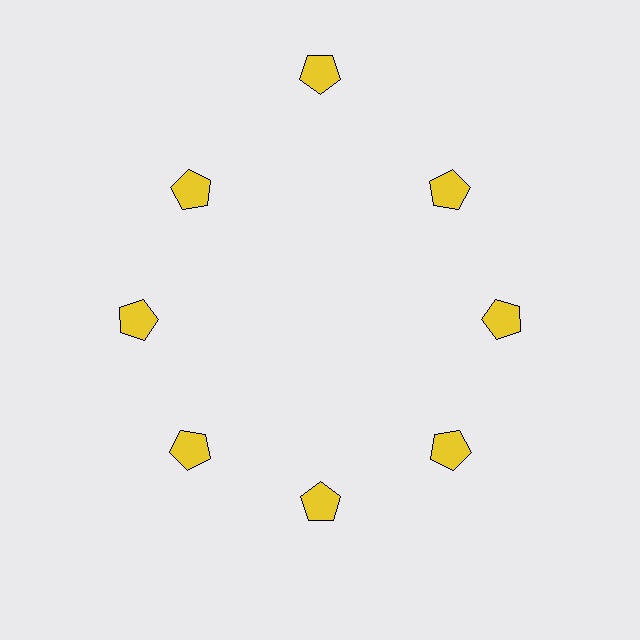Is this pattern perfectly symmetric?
No. The 8 yellow pentagons are arranged in a ring, but one element near the 12 o'clock position is pushed outward from the center, breaking the 8-fold rotational symmetry.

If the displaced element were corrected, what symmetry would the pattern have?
It would have 8-fold rotational symmetry — the pattern would map onto itself every 45 degrees.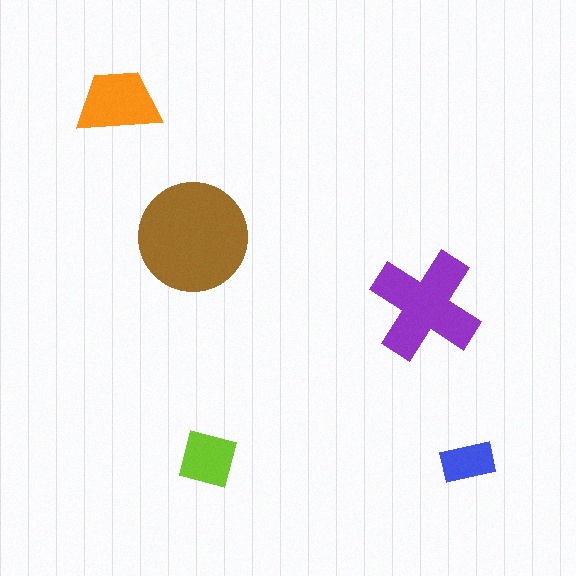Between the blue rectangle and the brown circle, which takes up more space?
The brown circle.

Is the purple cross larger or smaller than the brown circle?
Smaller.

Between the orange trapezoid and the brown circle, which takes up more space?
The brown circle.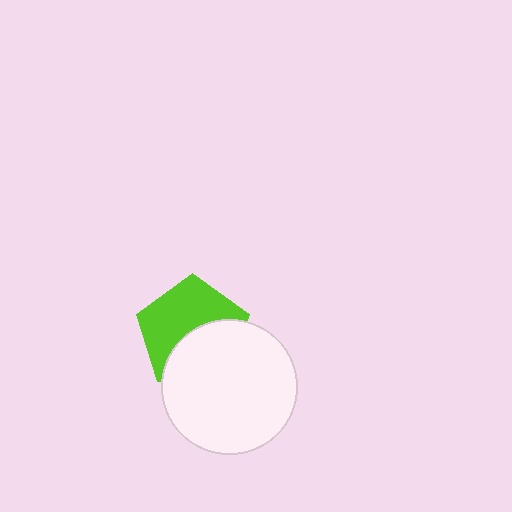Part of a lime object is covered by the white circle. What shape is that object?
It is a pentagon.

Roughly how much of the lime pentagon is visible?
About half of it is visible (roughly 56%).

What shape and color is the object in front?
The object in front is a white circle.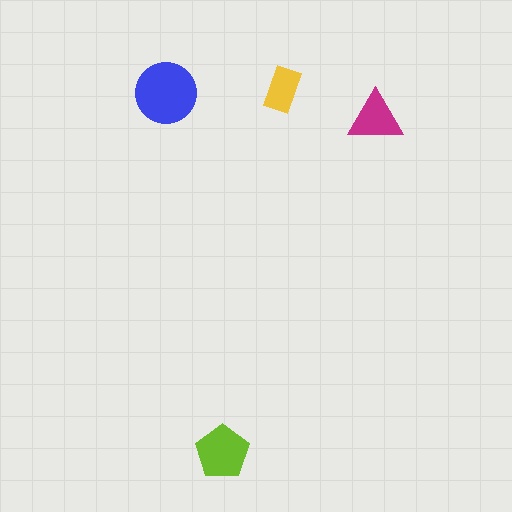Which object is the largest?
The blue circle.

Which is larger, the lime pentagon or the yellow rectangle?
The lime pentagon.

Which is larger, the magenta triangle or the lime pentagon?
The lime pentagon.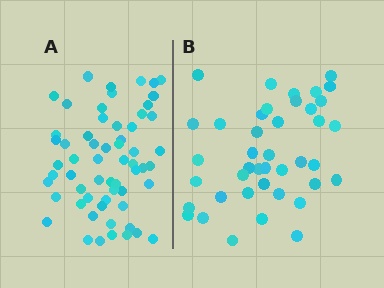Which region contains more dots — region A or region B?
Region A (the left region) has more dots.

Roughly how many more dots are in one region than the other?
Region A has approximately 20 more dots than region B.